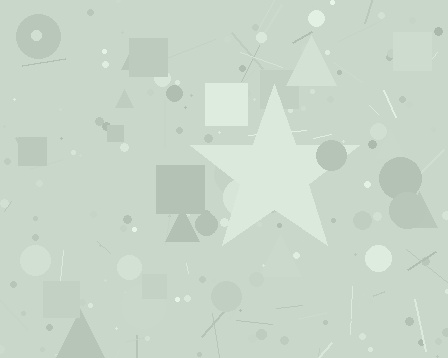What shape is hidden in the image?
A star is hidden in the image.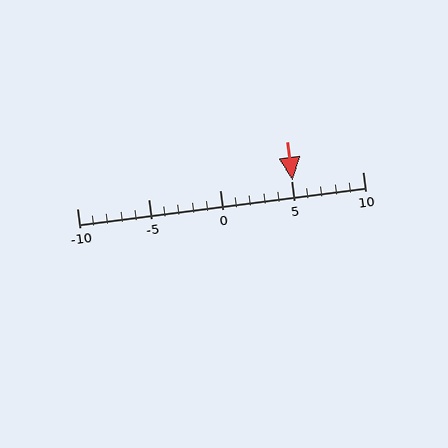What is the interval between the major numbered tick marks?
The major tick marks are spaced 5 units apart.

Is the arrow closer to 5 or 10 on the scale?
The arrow is closer to 5.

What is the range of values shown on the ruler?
The ruler shows values from -10 to 10.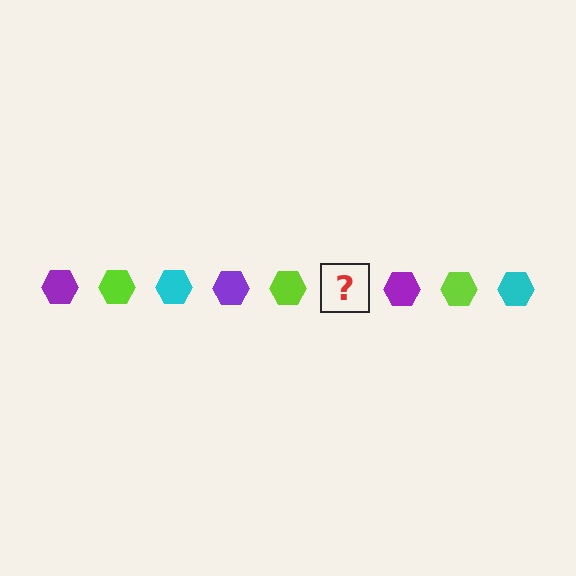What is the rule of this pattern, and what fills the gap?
The rule is that the pattern cycles through purple, lime, cyan hexagons. The gap should be filled with a cyan hexagon.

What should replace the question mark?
The question mark should be replaced with a cyan hexagon.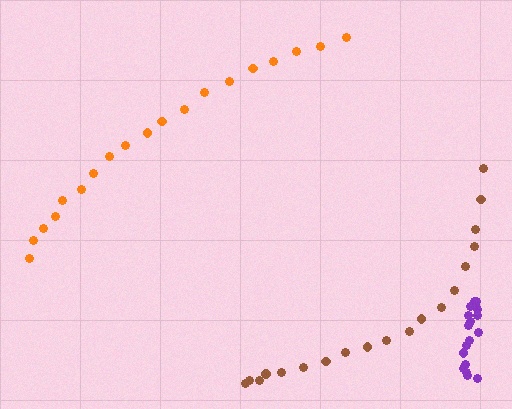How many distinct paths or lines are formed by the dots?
There are 3 distinct paths.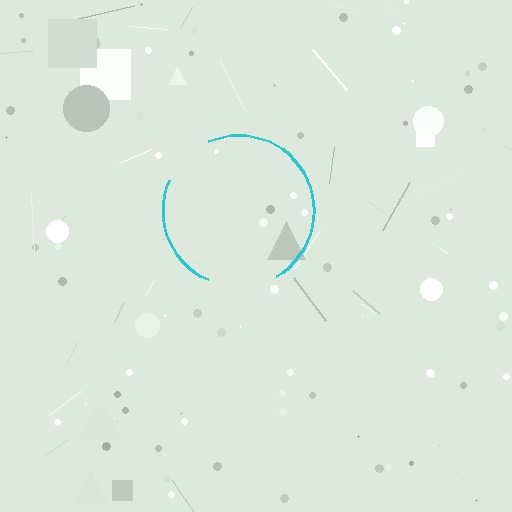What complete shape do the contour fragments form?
The contour fragments form a circle.